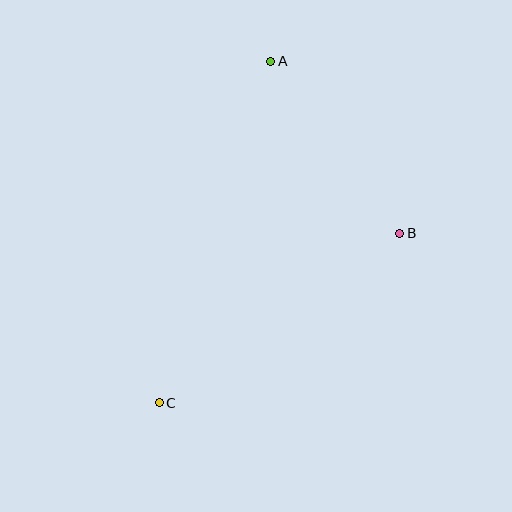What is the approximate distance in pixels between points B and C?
The distance between B and C is approximately 294 pixels.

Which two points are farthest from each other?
Points A and C are farthest from each other.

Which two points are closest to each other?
Points A and B are closest to each other.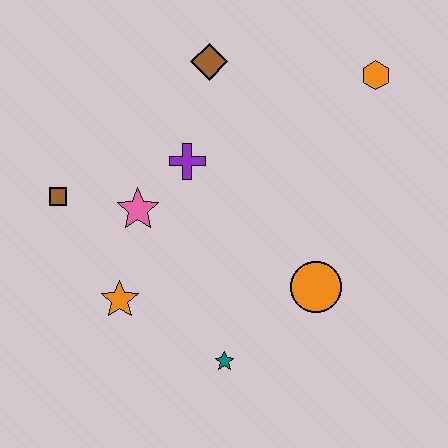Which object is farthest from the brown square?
The orange hexagon is farthest from the brown square.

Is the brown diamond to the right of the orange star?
Yes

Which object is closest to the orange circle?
The teal star is closest to the orange circle.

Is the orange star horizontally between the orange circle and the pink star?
No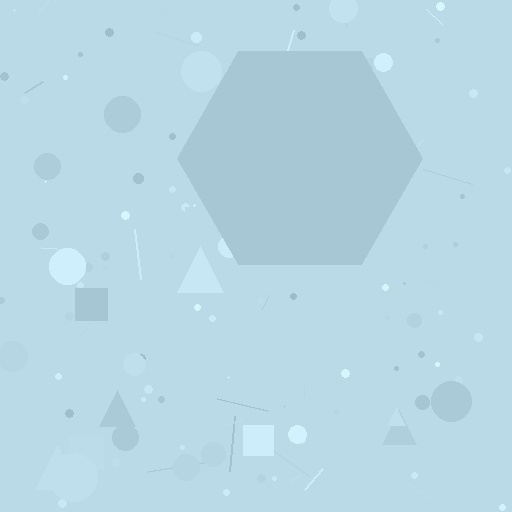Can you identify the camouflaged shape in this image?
The camouflaged shape is a hexagon.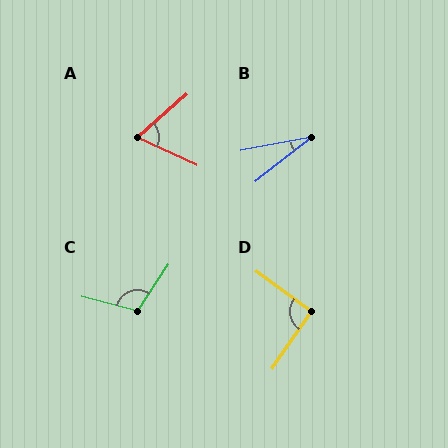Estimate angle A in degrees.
Approximately 67 degrees.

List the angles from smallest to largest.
B (27°), A (67°), D (91°), C (109°).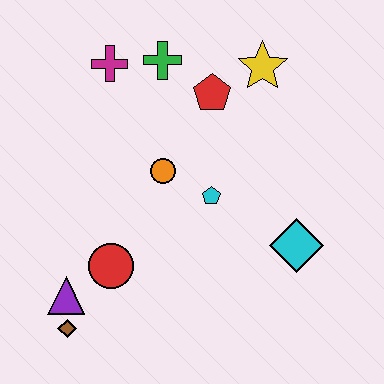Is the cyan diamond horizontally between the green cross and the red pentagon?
No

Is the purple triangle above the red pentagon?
No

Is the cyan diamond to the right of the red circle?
Yes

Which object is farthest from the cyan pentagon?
The brown diamond is farthest from the cyan pentagon.